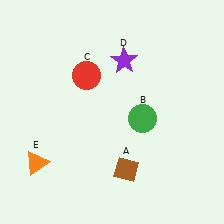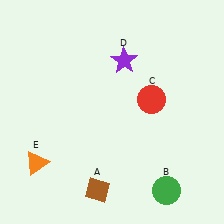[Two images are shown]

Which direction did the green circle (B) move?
The green circle (B) moved down.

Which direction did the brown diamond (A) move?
The brown diamond (A) moved left.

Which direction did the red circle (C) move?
The red circle (C) moved right.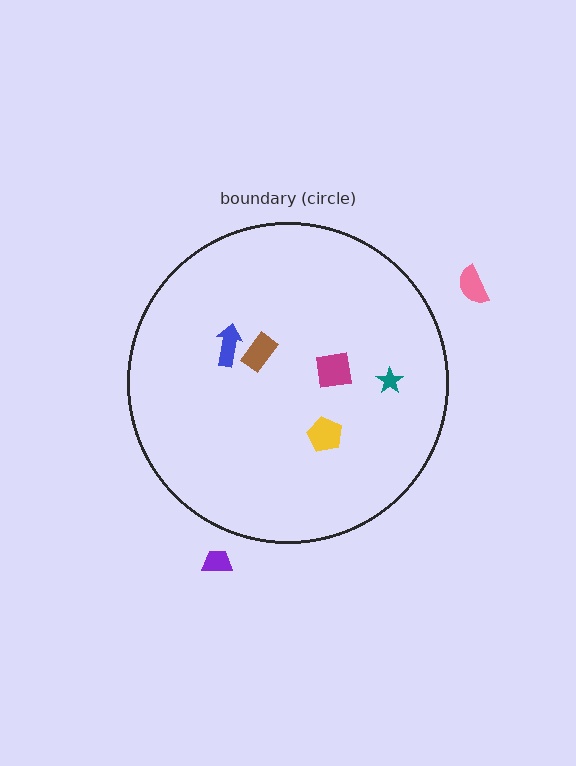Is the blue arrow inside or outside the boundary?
Inside.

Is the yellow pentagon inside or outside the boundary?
Inside.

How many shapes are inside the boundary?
5 inside, 2 outside.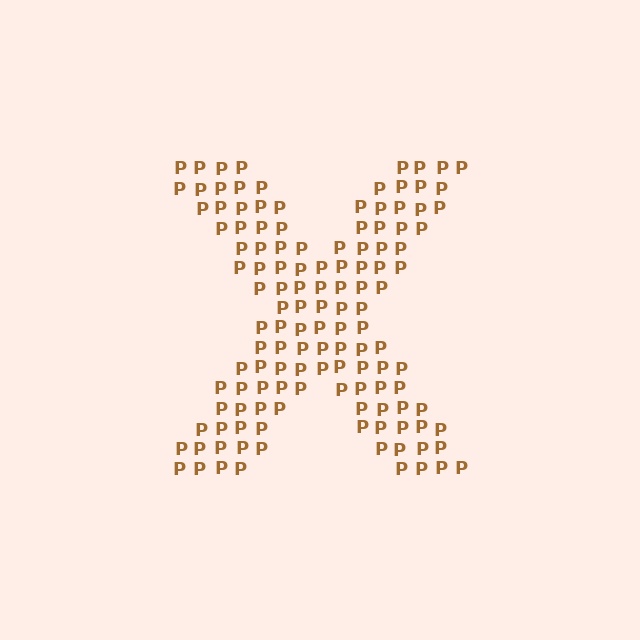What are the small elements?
The small elements are letter P's.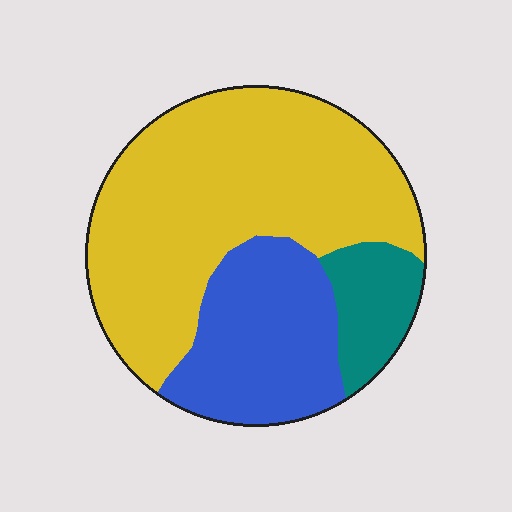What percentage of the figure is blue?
Blue covers around 30% of the figure.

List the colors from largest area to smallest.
From largest to smallest: yellow, blue, teal.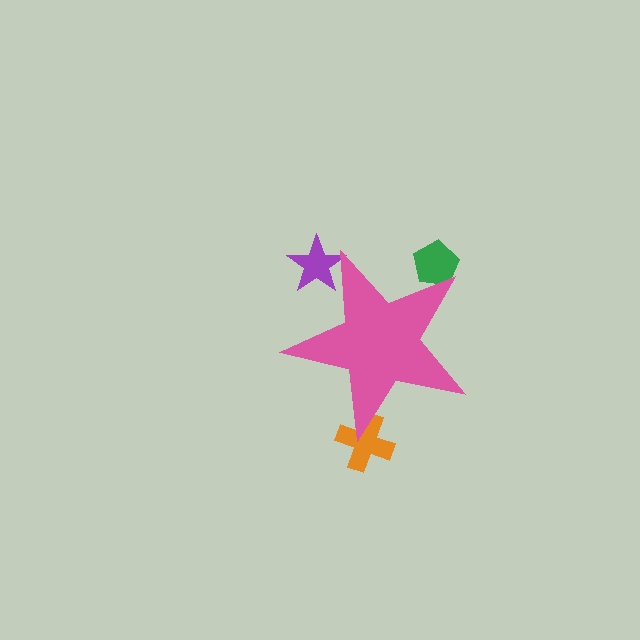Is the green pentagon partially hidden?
Yes, the green pentagon is partially hidden behind the pink star.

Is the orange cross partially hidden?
Yes, the orange cross is partially hidden behind the pink star.